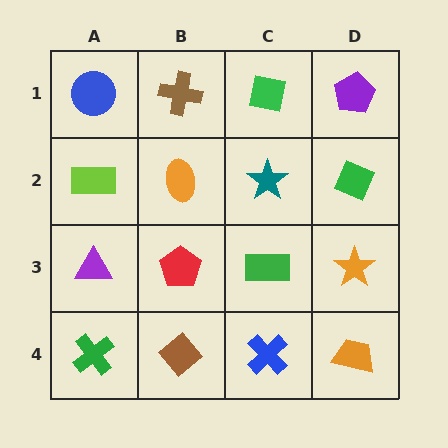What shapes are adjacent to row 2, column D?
A purple pentagon (row 1, column D), an orange star (row 3, column D), a teal star (row 2, column C).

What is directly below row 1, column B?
An orange ellipse.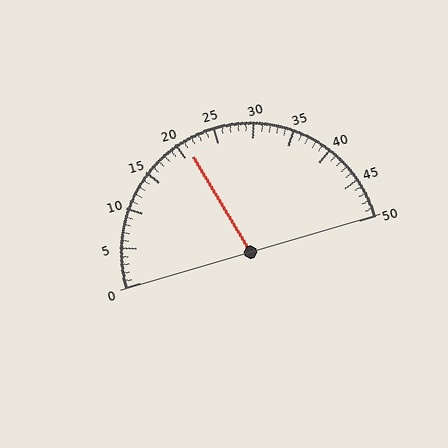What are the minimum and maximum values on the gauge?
The gauge ranges from 0 to 50.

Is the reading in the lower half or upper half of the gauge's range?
The reading is in the lower half of the range (0 to 50).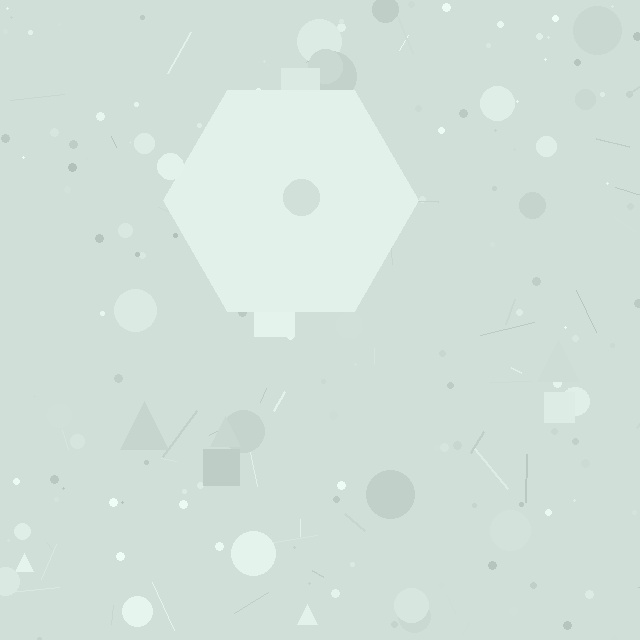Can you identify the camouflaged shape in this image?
The camouflaged shape is a hexagon.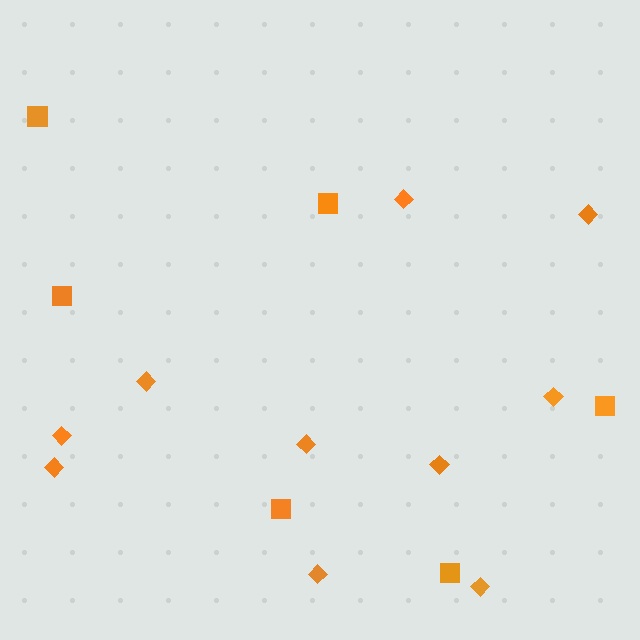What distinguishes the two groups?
There are 2 groups: one group of squares (6) and one group of diamonds (10).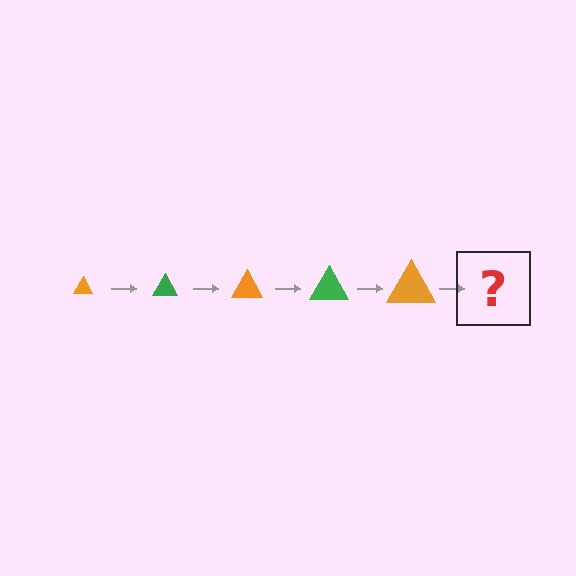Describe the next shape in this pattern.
It should be a green triangle, larger than the previous one.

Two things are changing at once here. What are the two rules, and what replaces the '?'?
The two rules are that the triangle grows larger each step and the color cycles through orange and green. The '?' should be a green triangle, larger than the previous one.